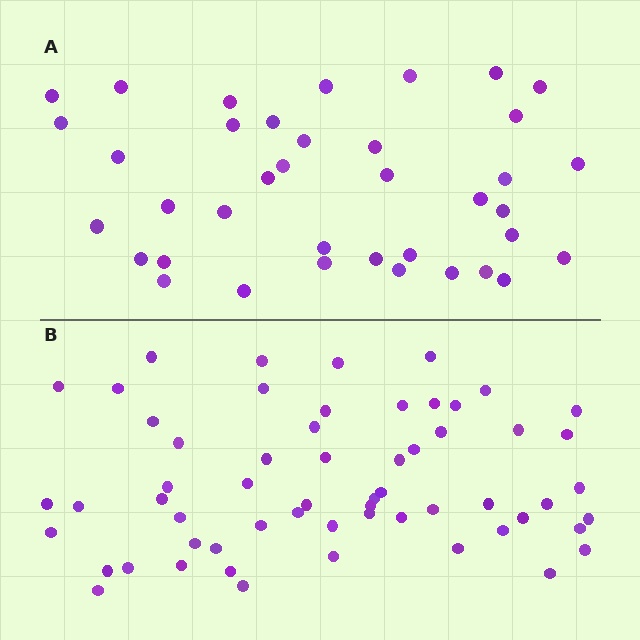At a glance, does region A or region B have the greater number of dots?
Region B (the bottom region) has more dots.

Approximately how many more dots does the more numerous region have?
Region B has approximately 20 more dots than region A.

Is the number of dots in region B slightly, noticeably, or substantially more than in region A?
Region B has substantially more. The ratio is roughly 1.6 to 1.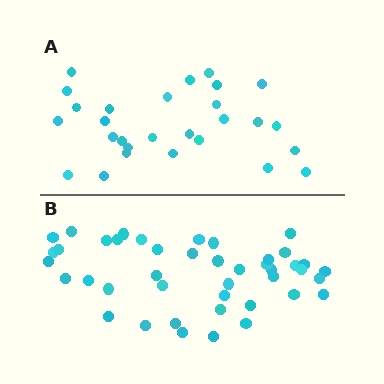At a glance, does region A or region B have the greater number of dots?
Region B (the bottom region) has more dots.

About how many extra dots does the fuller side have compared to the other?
Region B has approximately 15 more dots than region A.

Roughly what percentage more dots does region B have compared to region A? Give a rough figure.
About 55% more.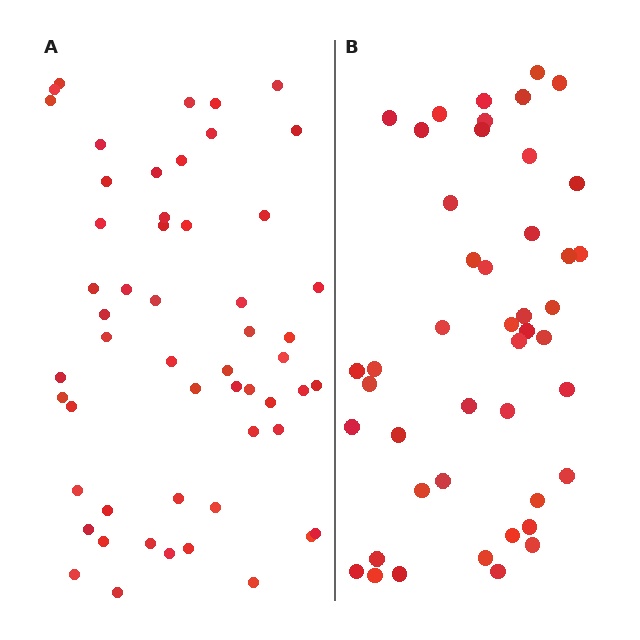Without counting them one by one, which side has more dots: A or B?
Region A (the left region) has more dots.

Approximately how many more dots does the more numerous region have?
Region A has roughly 8 or so more dots than region B.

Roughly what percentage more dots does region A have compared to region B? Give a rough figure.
About 20% more.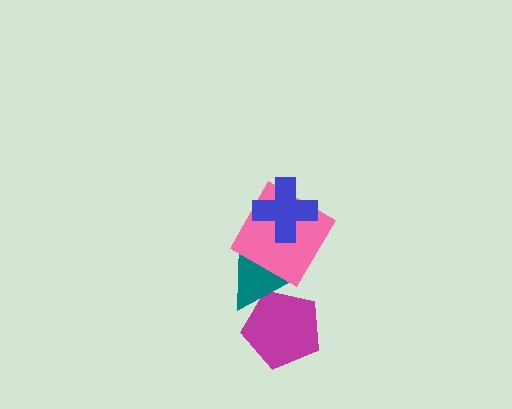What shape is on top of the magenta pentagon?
The teal triangle is on top of the magenta pentagon.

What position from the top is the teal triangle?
The teal triangle is 3rd from the top.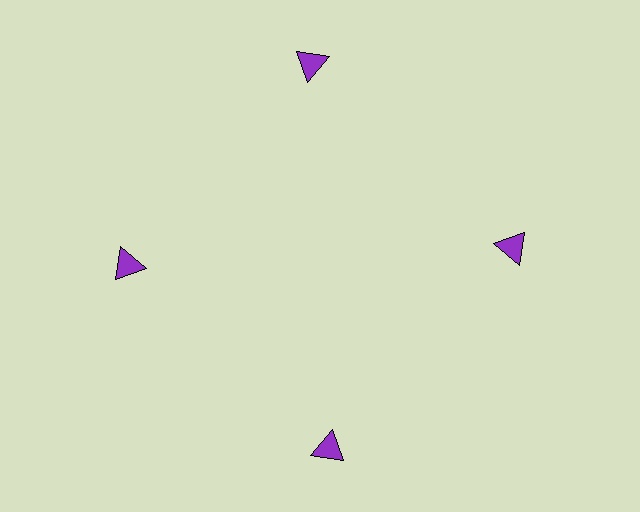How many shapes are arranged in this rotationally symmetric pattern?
There are 4 shapes, arranged in 4 groups of 1.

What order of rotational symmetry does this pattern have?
This pattern has 4-fold rotational symmetry.